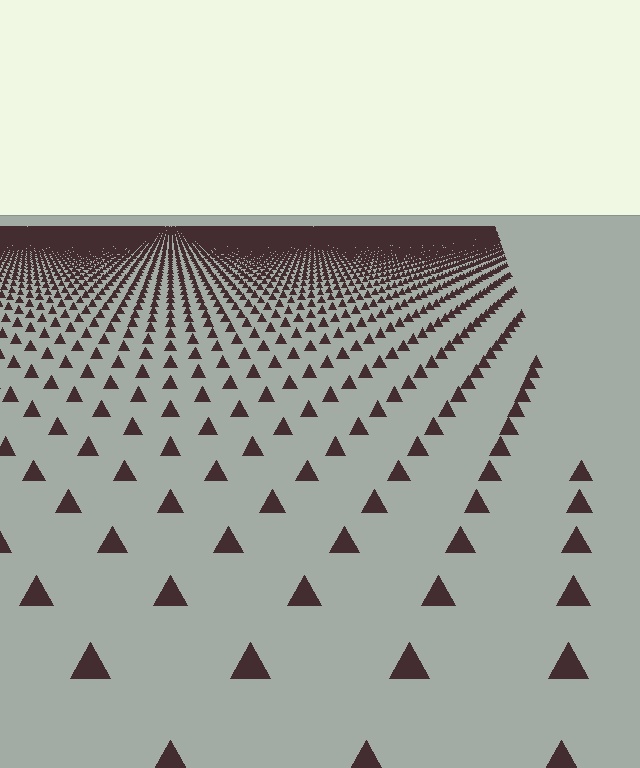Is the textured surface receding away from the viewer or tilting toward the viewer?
The surface is receding away from the viewer. Texture elements get smaller and denser toward the top.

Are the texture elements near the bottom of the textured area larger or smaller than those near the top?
Larger. Near the bottom, elements are closer to the viewer and appear at a bigger on-screen size.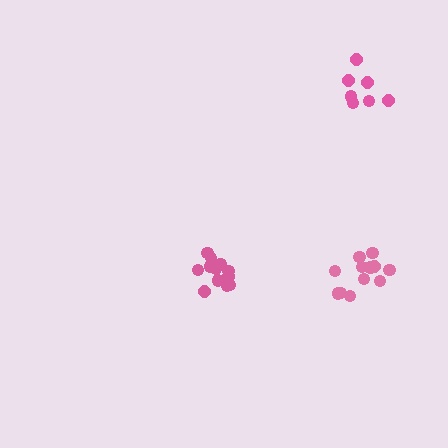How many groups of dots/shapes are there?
There are 3 groups.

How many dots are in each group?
Group 1: 13 dots, Group 2: 13 dots, Group 3: 7 dots (33 total).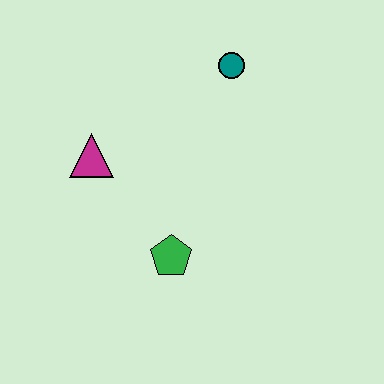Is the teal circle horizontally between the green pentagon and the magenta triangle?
No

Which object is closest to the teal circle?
The magenta triangle is closest to the teal circle.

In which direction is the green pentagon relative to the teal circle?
The green pentagon is below the teal circle.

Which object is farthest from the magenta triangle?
The teal circle is farthest from the magenta triangle.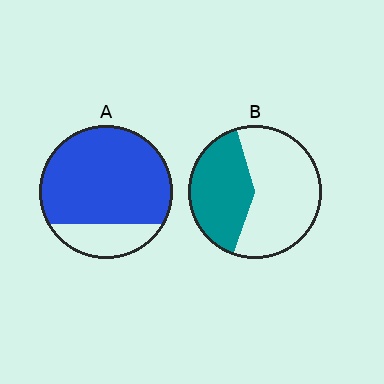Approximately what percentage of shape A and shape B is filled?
A is approximately 80% and B is approximately 40%.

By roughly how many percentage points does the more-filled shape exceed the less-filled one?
By roughly 40 percentage points (A over B).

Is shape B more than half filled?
No.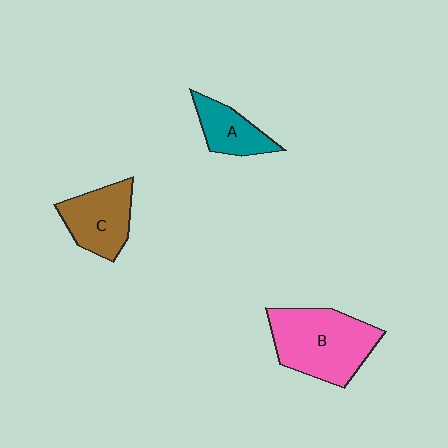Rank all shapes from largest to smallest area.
From largest to smallest: B (pink), C (brown), A (teal).